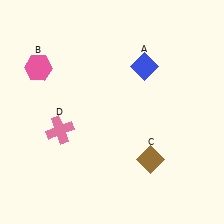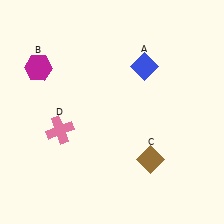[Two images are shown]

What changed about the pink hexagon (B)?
In Image 1, B is pink. In Image 2, it changed to magenta.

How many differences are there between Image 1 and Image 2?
There is 1 difference between the two images.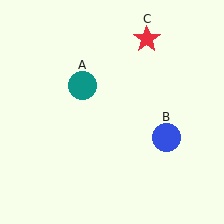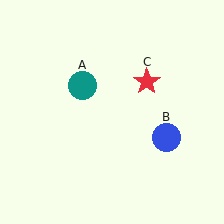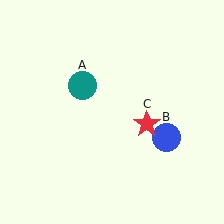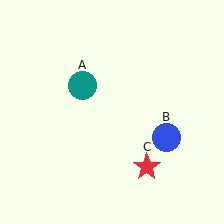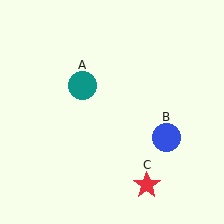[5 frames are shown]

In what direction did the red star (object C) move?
The red star (object C) moved down.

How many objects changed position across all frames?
1 object changed position: red star (object C).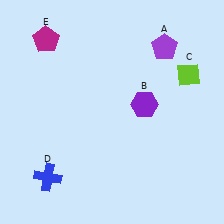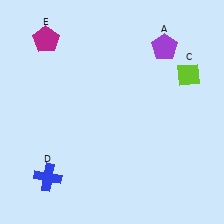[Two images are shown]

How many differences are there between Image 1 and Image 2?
There is 1 difference between the two images.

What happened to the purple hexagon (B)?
The purple hexagon (B) was removed in Image 2. It was in the top-right area of Image 1.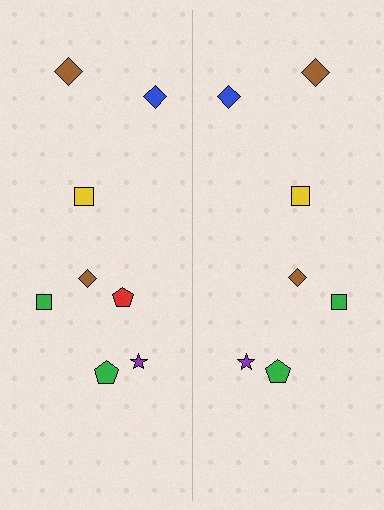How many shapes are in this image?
There are 15 shapes in this image.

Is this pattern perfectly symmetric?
No, the pattern is not perfectly symmetric. A red pentagon is missing from the right side.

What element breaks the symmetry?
A red pentagon is missing from the right side.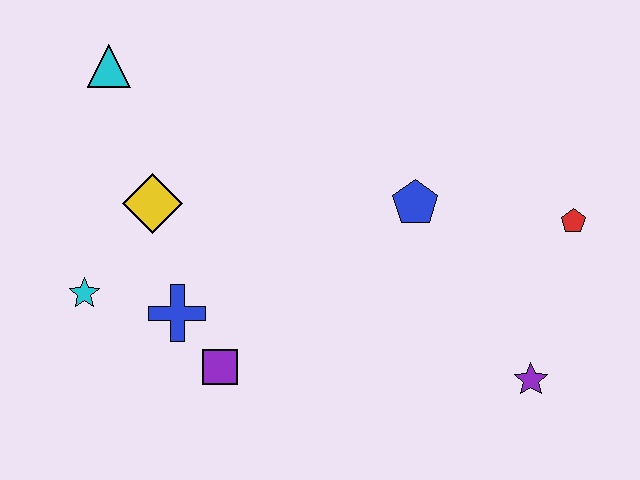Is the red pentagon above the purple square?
Yes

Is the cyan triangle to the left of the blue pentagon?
Yes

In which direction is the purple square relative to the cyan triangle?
The purple square is below the cyan triangle.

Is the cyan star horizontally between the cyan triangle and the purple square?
No